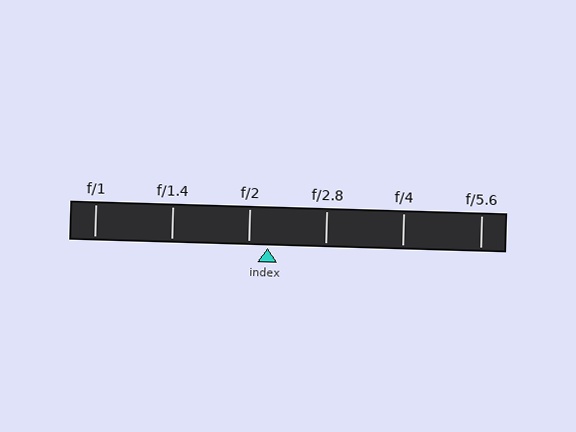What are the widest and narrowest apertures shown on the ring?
The widest aperture shown is f/1 and the narrowest is f/5.6.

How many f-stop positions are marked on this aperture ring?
There are 6 f-stop positions marked.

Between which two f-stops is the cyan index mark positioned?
The index mark is between f/2 and f/2.8.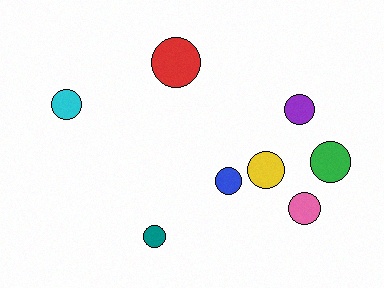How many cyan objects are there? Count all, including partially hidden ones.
There is 1 cyan object.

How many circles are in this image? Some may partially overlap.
There are 8 circles.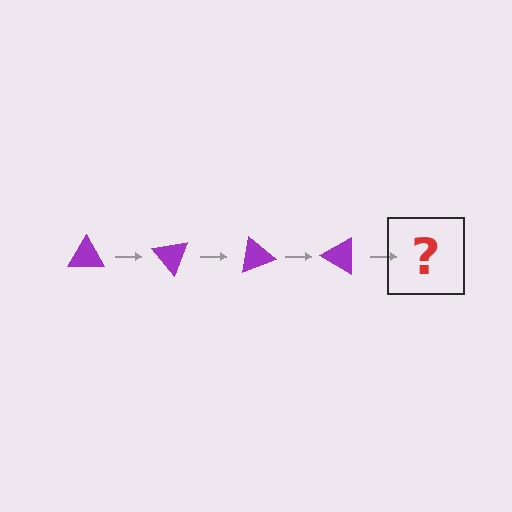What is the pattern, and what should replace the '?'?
The pattern is that the triangle rotates 50 degrees each step. The '?' should be a purple triangle rotated 200 degrees.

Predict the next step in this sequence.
The next step is a purple triangle rotated 200 degrees.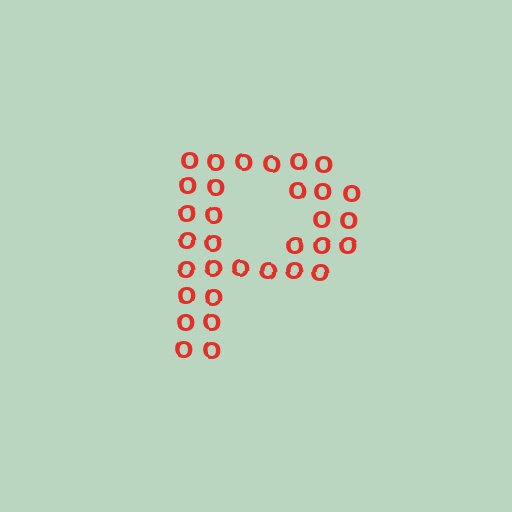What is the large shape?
The large shape is the letter P.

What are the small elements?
The small elements are letter O's.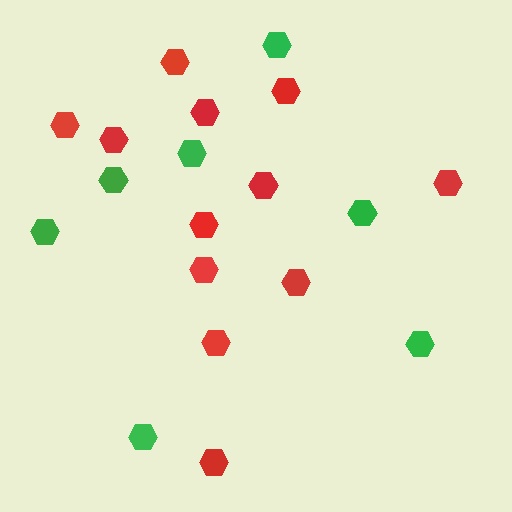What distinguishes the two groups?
There are 2 groups: one group of red hexagons (12) and one group of green hexagons (7).